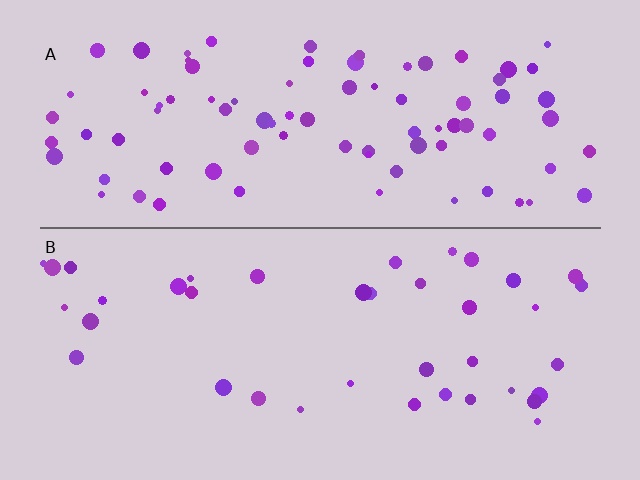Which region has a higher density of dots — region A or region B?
A (the top).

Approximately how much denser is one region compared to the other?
Approximately 2.2× — region A over region B.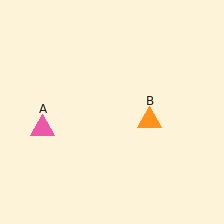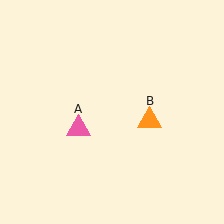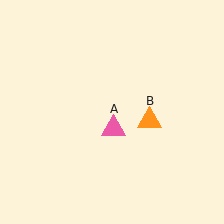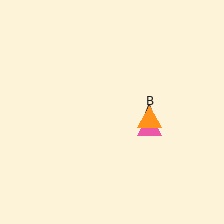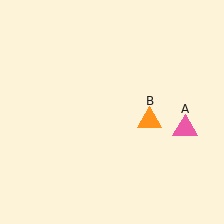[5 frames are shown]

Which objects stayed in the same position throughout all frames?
Orange triangle (object B) remained stationary.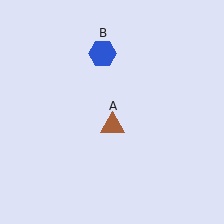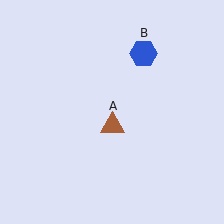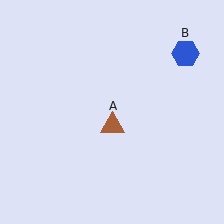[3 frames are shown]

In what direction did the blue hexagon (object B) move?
The blue hexagon (object B) moved right.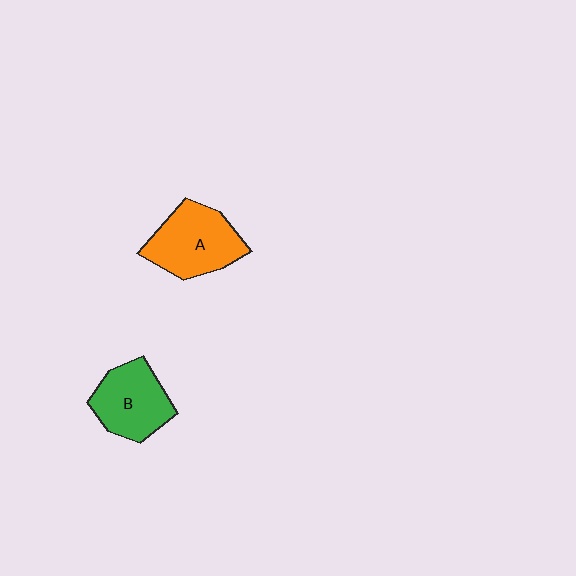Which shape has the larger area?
Shape A (orange).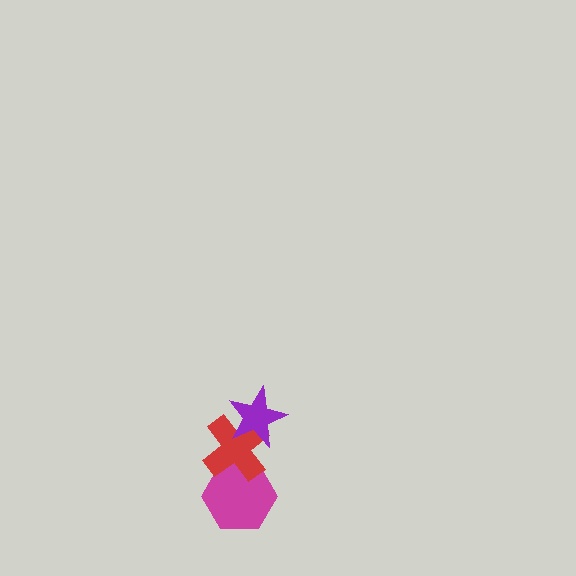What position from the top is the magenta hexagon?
The magenta hexagon is 3rd from the top.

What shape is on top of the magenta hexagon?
The red cross is on top of the magenta hexagon.